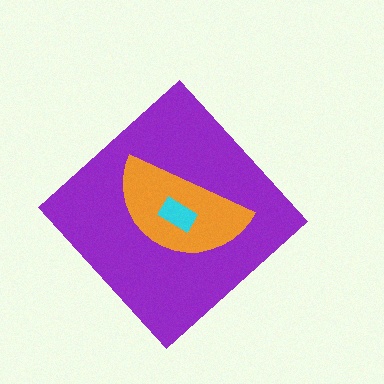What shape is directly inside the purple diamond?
The orange semicircle.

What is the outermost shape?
The purple diamond.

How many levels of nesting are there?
3.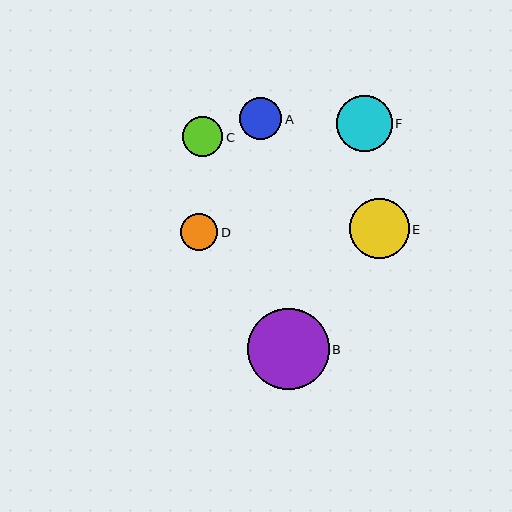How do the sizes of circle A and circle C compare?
Circle A and circle C are approximately the same size.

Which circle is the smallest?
Circle D is the smallest with a size of approximately 37 pixels.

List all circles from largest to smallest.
From largest to smallest: B, E, F, A, C, D.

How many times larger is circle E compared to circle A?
Circle E is approximately 1.4 times the size of circle A.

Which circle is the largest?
Circle B is the largest with a size of approximately 81 pixels.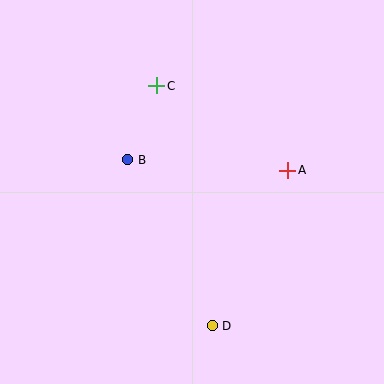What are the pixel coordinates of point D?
Point D is at (212, 326).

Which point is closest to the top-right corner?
Point A is closest to the top-right corner.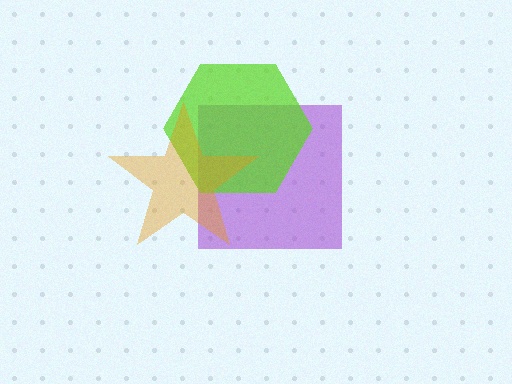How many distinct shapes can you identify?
There are 3 distinct shapes: a purple square, a lime hexagon, an orange star.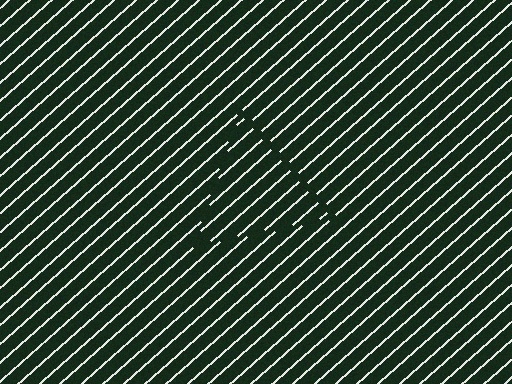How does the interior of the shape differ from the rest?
The interior of the shape contains the same grating, shifted by half a period — the contour is defined by the phase discontinuity where line-ends from the inner and outer gratings abut.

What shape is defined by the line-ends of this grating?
An illusory triangle. The interior of the shape contains the same grating, shifted by half a period — the contour is defined by the phase discontinuity where line-ends from the inner and outer gratings abut.